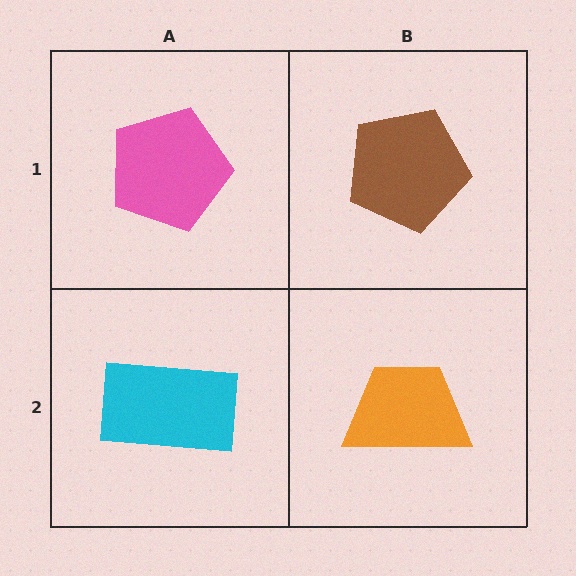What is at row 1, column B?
A brown pentagon.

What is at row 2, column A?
A cyan rectangle.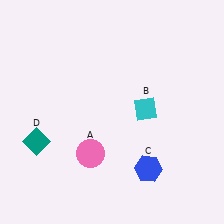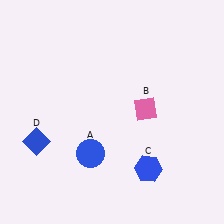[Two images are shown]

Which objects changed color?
A changed from pink to blue. B changed from cyan to pink. D changed from teal to blue.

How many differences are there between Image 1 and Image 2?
There are 3 differences between the two images.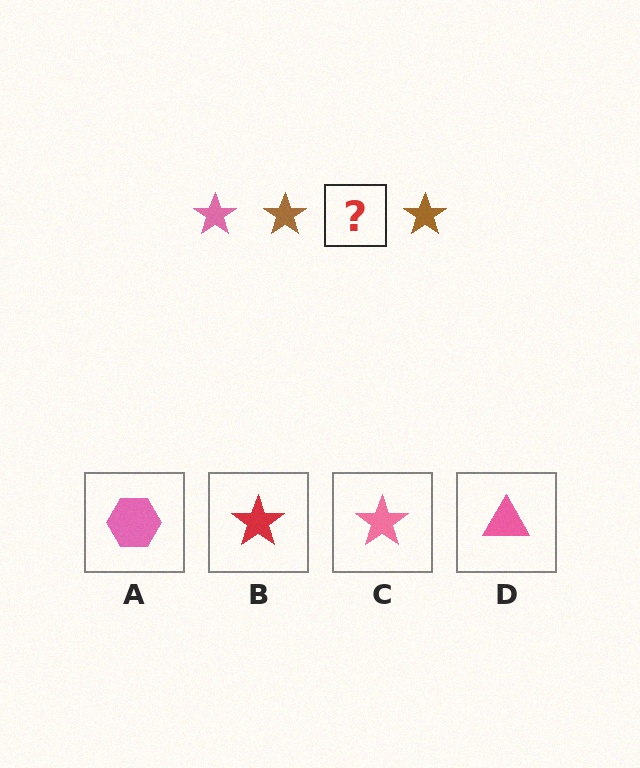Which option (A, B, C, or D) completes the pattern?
C.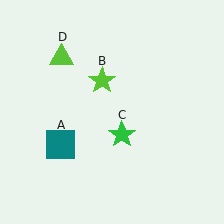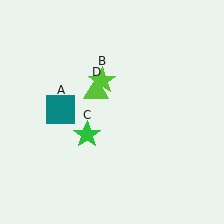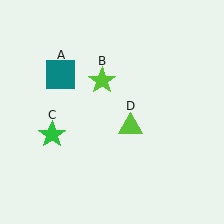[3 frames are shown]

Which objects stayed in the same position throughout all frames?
Lime star (object B) remained stationary.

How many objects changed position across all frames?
3 objects changed position: teal square (object A), green star (object C), lime triangle (object D).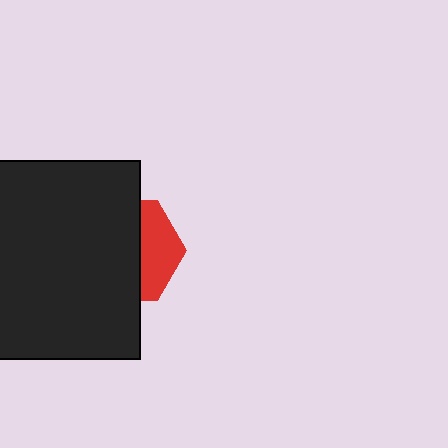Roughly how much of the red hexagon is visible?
A small part of it is visible (roughly 36%).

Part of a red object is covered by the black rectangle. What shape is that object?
It is a hexagon.